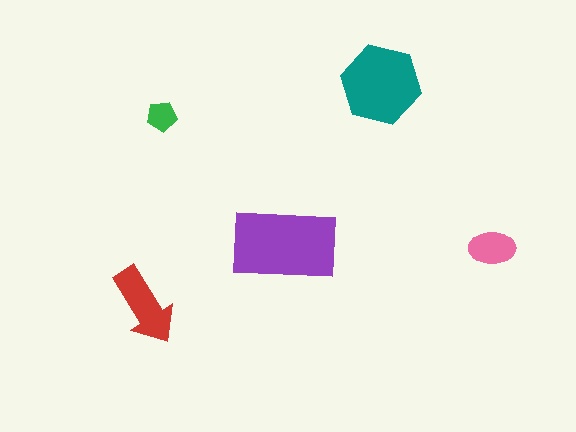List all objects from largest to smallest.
The purple rectangle, the teal hexagon, the red arrow, the pink ellipse, the green pentagon.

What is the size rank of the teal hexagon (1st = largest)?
2nd.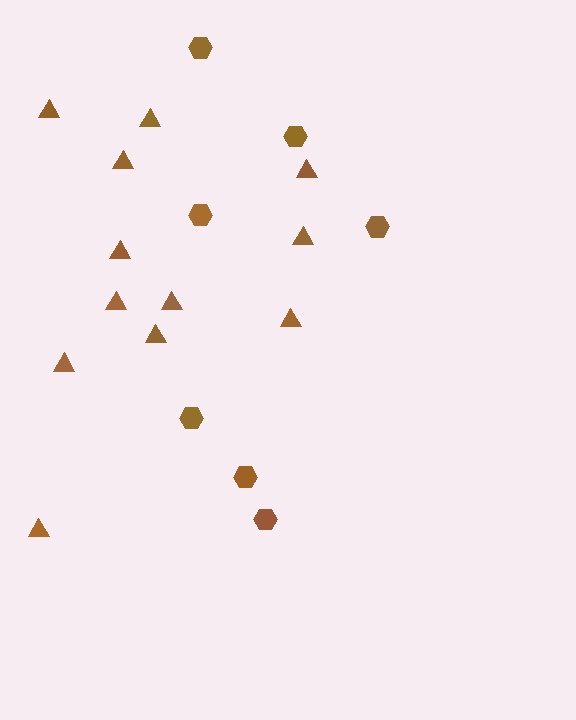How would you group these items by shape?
There are 2 groups: one group of hexagons (7) and one group of triangles (12).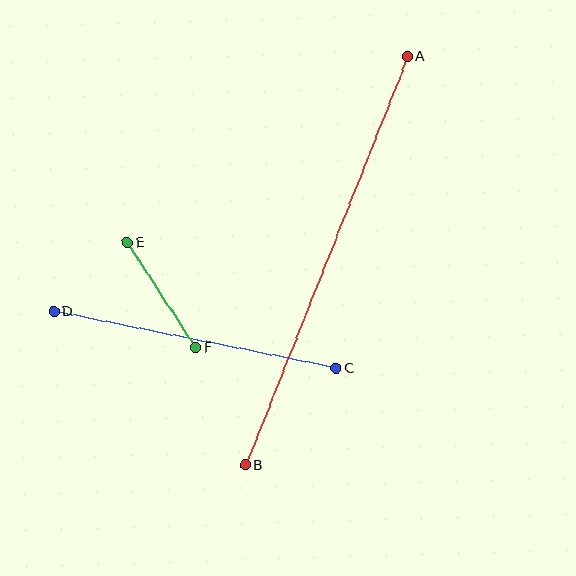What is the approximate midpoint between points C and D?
The midpoint is at approximately (195, 340) pixels.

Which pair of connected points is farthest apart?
Points A and B are farthest apart.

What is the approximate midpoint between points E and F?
The midpoint is at approximately (161, 295) pixels.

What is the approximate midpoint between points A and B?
The midpoint is at approximately (326, 261) pixels.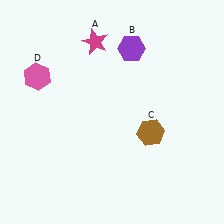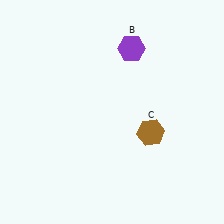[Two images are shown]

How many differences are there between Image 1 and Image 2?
There are 2 differences between the two images.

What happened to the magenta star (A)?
The magenta star (A) was removed in Image 2. It was in the top-left area of Image 1.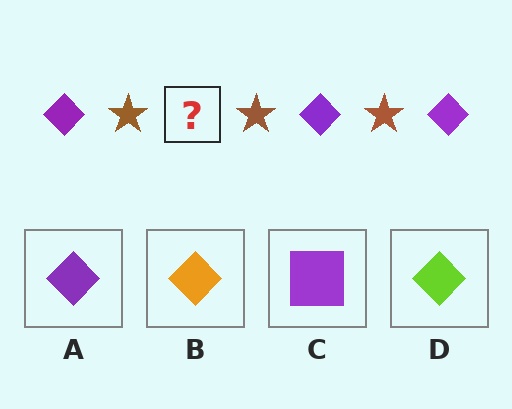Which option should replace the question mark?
Option A.